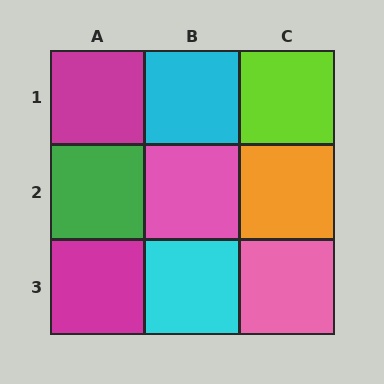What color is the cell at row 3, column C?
Pink.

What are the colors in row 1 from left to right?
Magenta, cyan, lime.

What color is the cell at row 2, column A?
Green.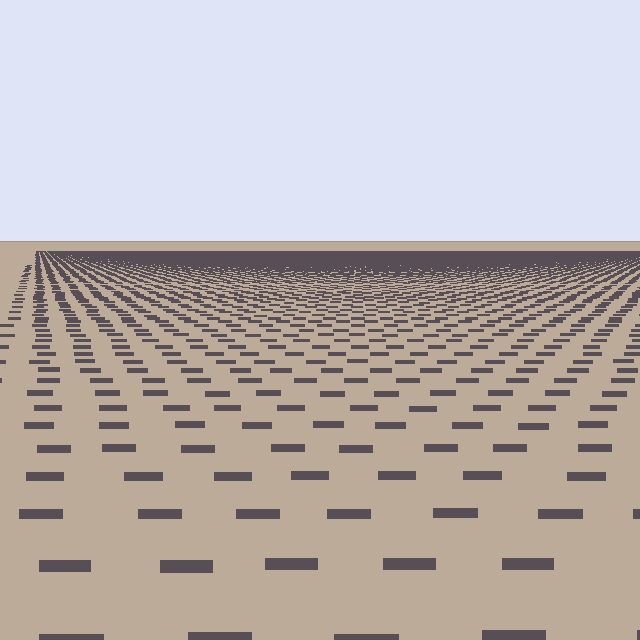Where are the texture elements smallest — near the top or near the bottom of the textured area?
Near the top.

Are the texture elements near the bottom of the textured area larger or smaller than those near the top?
Larger. Near the bottom, elements are closer to the viewer and appear at a bigger on-screen size.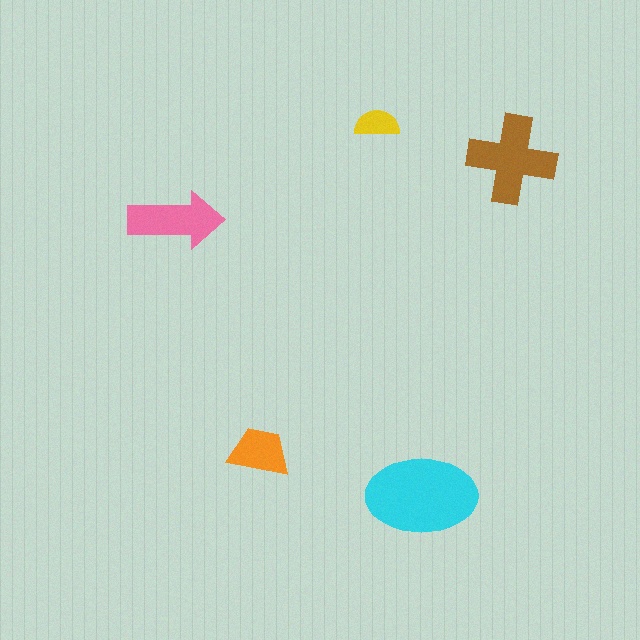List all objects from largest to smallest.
The cyan ellipse, the brown cross, the pink arrow, the orange trapezoid, the yellow semicircle.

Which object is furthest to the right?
The brown cross is rightmost.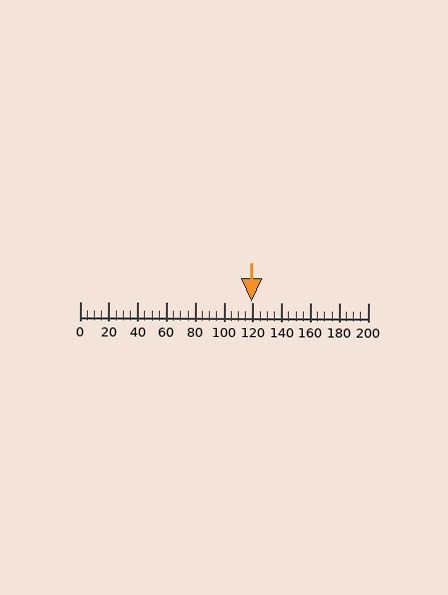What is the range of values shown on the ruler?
The ruler shows values from 0 to 200.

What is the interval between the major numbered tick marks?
The major tick marks are spaced 20 units apart.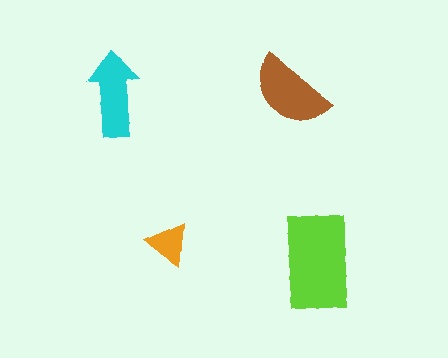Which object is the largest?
The lime rectangle.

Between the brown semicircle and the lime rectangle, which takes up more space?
The lime rectangle.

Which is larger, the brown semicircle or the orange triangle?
The brown semicircle.